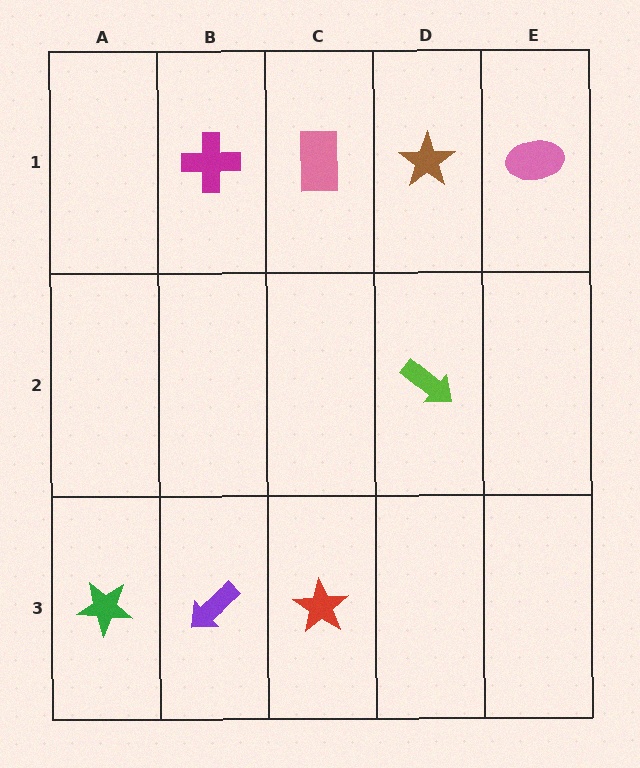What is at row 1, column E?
A pink ellipse.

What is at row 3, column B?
A purple arrow.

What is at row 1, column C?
A pink rectangle.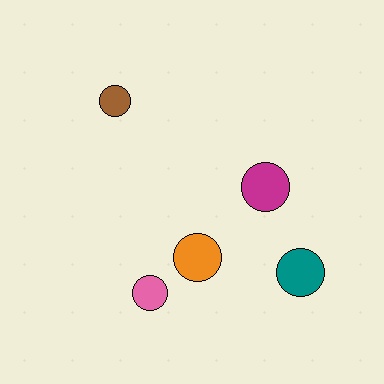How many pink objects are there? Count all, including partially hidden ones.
There is 1 pink object.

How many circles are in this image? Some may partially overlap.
There are 5 circles.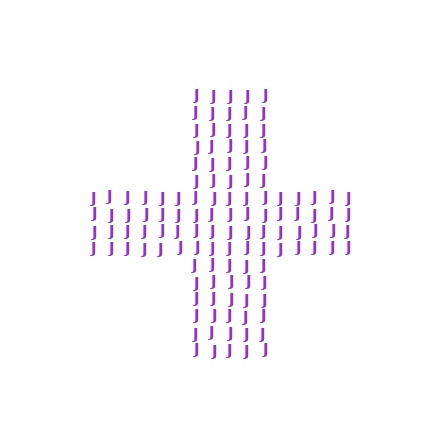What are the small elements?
The small elements are letter J's.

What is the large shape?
The large shape is a cross.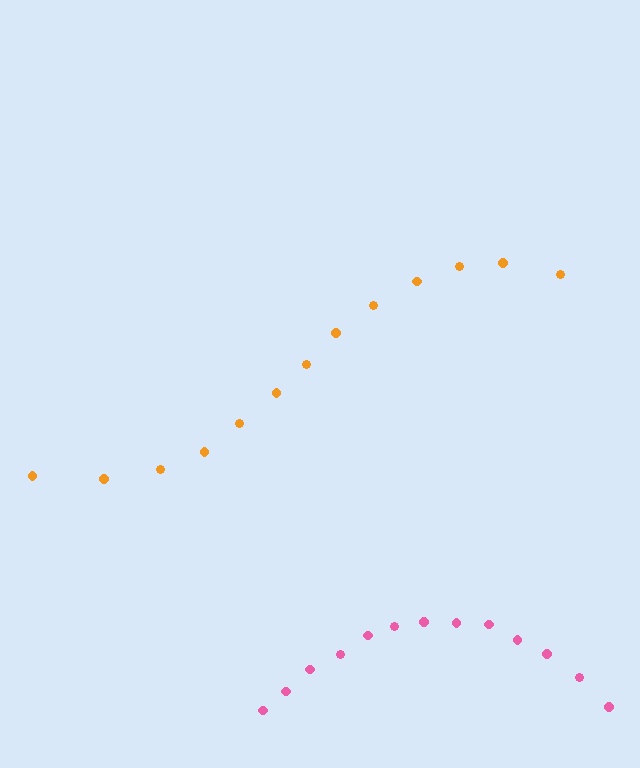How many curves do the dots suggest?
There are 2 distinct paths.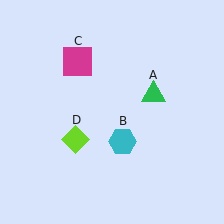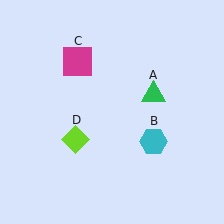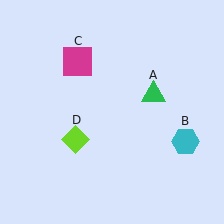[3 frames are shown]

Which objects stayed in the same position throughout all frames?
Green triangle (object A) and magenta square (object C) and lime diamond (object D) remained stationary.